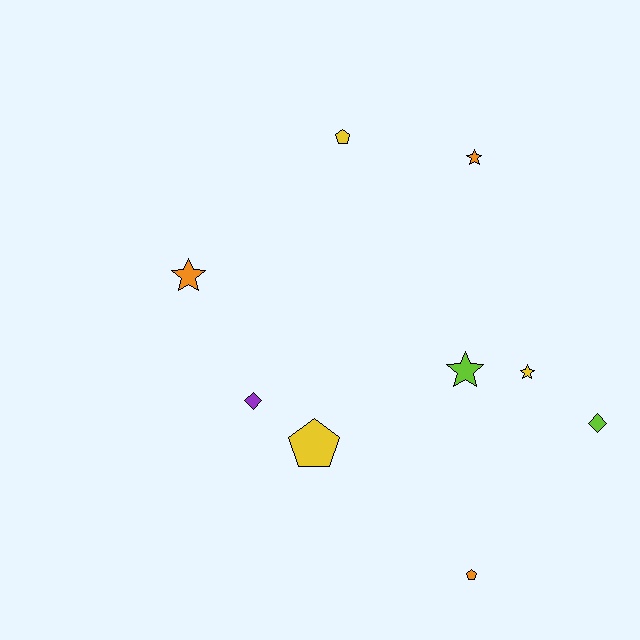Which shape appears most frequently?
Star, with 4 objects.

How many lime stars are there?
There is 1 lime star.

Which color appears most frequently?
Yellow, with 3 objects.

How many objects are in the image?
There are 9 objects.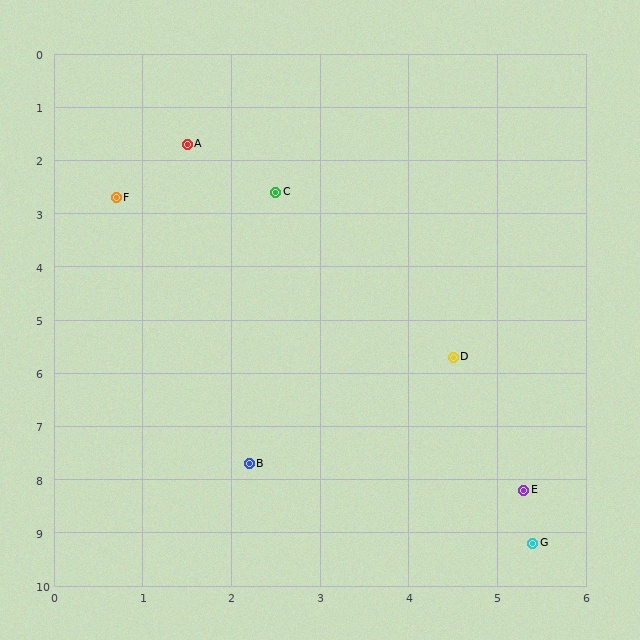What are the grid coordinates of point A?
Point A is at approximately (1.5, 1.7).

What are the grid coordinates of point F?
Point F is at approximately (0.7, 2.7).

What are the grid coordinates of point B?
Point B is at approximately (2.2, 7.7).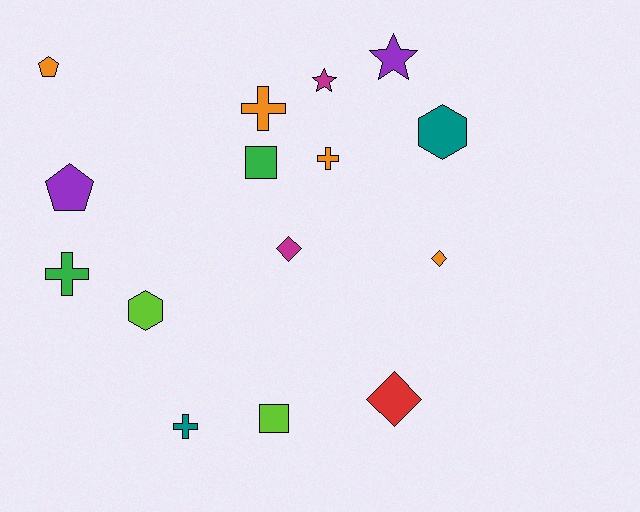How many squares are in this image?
There are 2 squares.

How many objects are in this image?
There are 15 objects.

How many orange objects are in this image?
There are 4 orange objects.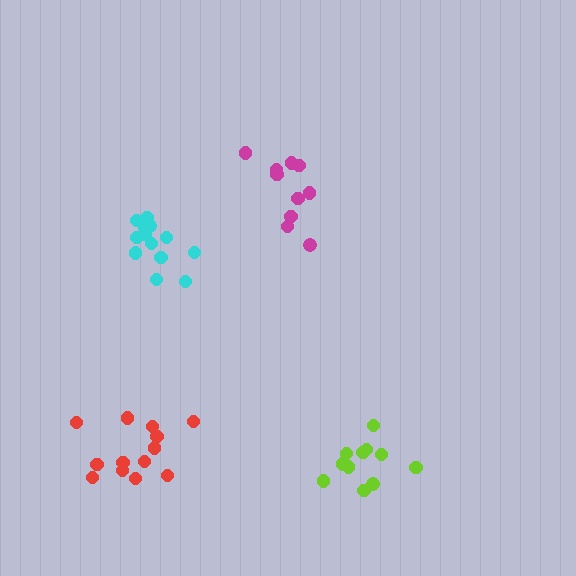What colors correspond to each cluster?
The clusters are colored: cyan, lime, magenta, red.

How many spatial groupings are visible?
There are 4 spatial groupings.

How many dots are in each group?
Group 1: 13 dots, Group 2: 11 dots, Group 3: 10 dots, Group 4: 13 dots (47 total).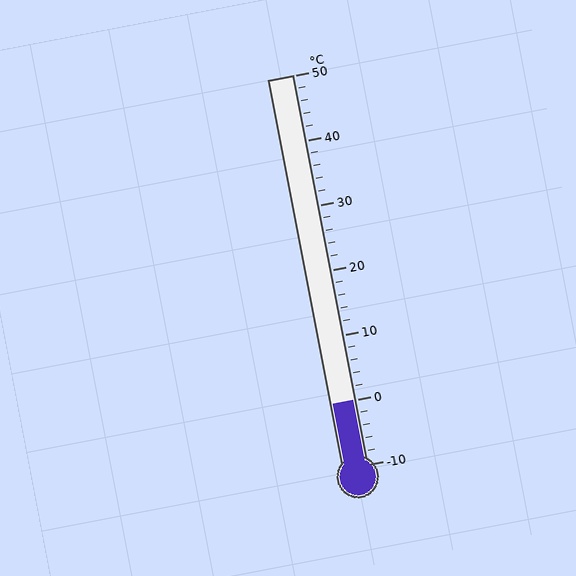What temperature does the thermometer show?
The thermometer shows approximately 0°C.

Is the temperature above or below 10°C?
The temperature is below 10°C.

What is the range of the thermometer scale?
The thermometer scale ranges from -10°C to 50°C.